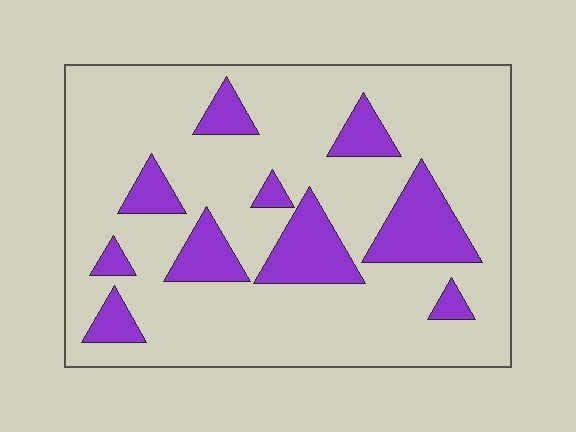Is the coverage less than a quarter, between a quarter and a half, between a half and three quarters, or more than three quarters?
Less than a quarter.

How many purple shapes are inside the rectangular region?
10.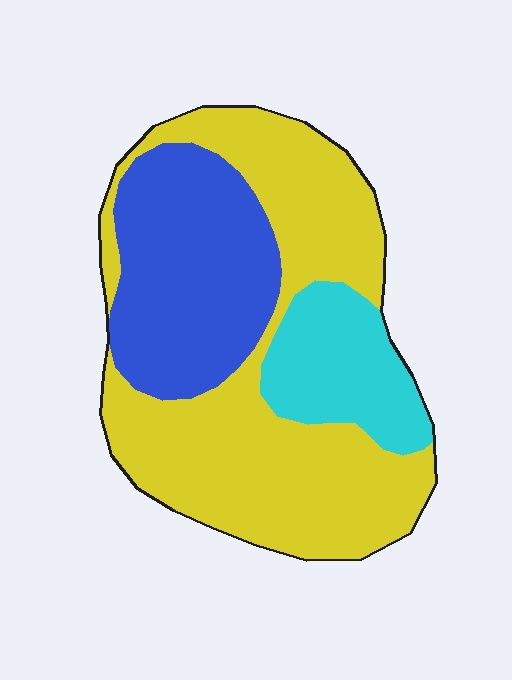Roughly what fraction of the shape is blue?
Blue takes up between a sixth and a third of the shape.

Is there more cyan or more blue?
Blue.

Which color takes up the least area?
Cyan, at roughly 15%.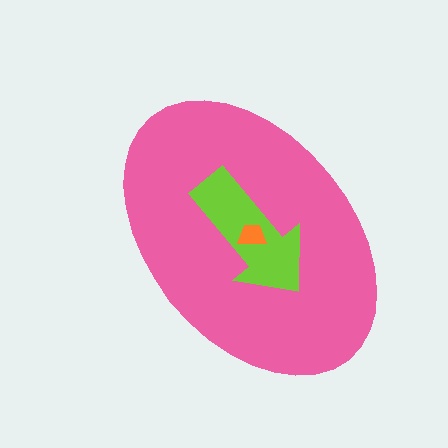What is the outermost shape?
The pink ellipse.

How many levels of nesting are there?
3.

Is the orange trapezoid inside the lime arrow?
Yes.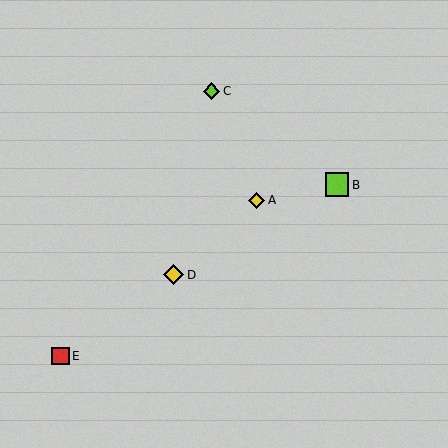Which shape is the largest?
The lime square (labeled B) is the largest.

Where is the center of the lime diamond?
The center of the lime diamond is at (211, 91).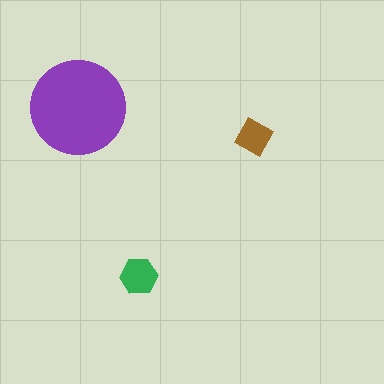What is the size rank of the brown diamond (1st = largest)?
3rd.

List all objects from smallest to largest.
The brown diamond, the green hexagon, the purple circle.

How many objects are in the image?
There are 3 objects in the image.